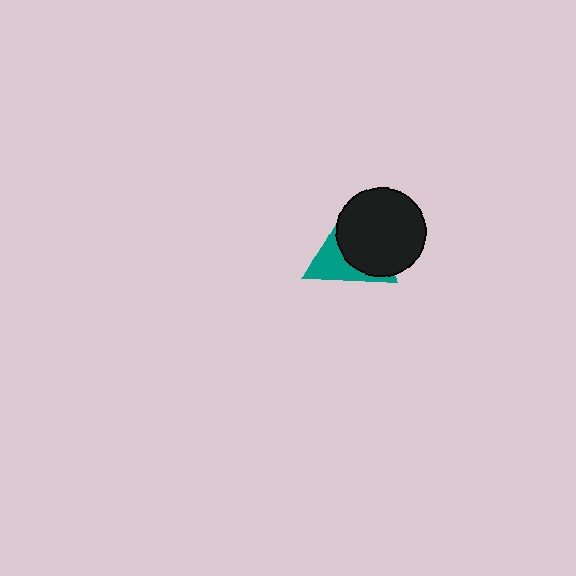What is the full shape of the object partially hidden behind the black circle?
The partially hidden object is a teal triangle.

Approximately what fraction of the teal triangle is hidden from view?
Roughly 60% of the teal triangle is hidden behind the black circle.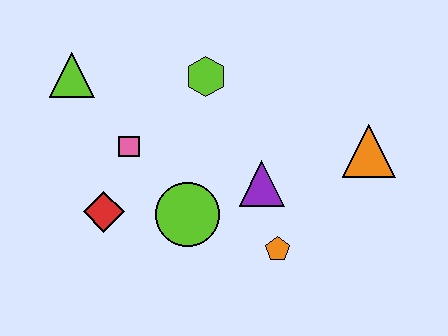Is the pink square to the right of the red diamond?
Yes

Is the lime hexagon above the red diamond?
Yes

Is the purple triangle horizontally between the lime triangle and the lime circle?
No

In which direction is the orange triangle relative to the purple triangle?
The orange triangle is to the right of the purple triangle.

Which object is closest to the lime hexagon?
The pink square is closest to the lime hexagon.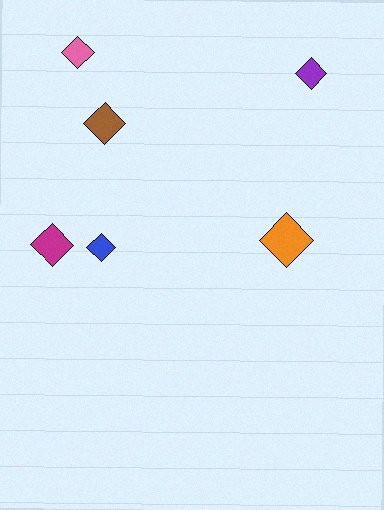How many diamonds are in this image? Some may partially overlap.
There are 6 diamonds.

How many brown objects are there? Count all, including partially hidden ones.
There is 1 brown object.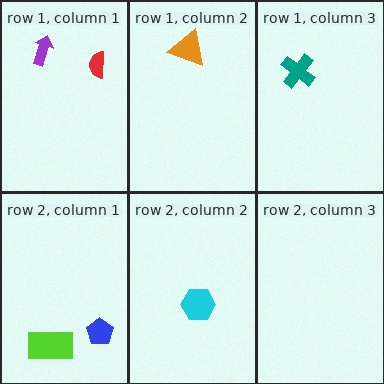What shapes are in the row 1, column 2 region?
The orange triangle.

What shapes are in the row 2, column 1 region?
The lime rectangle, the blue pentagon.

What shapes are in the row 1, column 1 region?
The red semicircle, the purple arrow.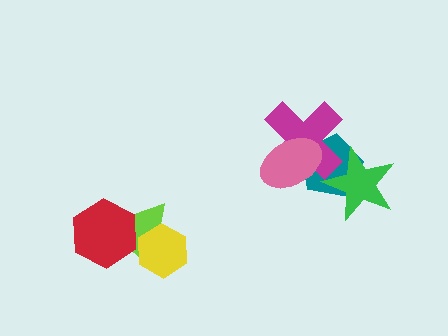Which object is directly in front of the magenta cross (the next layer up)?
The green star is directly in front of the magenta cross.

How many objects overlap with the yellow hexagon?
1 object overlaps with the yellow hexagon.